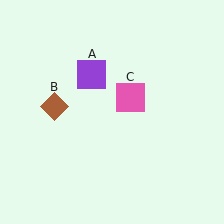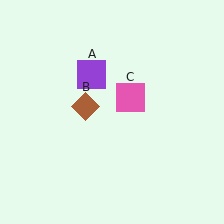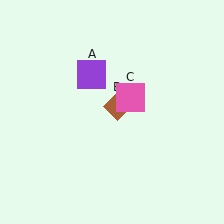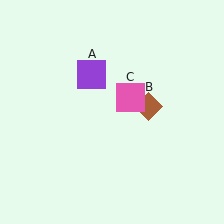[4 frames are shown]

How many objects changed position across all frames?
1 object changed position: brown diamond (object B).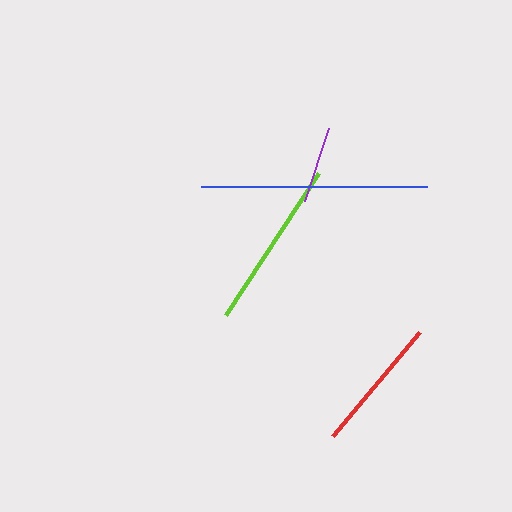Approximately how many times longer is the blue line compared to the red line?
The blue line is approximately 1.7 times the length of the red line.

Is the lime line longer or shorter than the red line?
The lime line is longer than the red line.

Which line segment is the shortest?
The purple line is the shortest at approximately 76 pixels.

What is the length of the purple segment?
The purple segment is approximately 76 pixels long.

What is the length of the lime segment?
The lime segment is approximately 169 pixels long.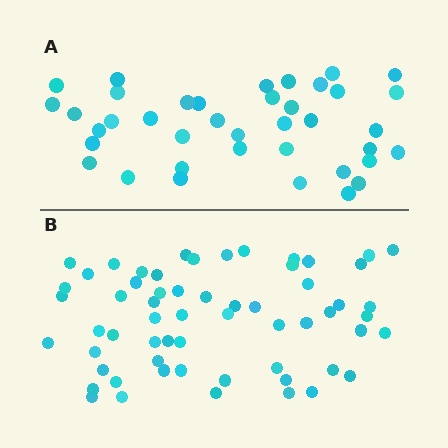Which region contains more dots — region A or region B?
Region B (the bottom region) has more dots.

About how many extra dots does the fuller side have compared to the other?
Region B has approximately 20 more dots than region A.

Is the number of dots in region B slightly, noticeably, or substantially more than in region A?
Region B has substantially more. The ratio is roughly 1.5 to 1.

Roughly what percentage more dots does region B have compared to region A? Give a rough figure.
About 55% more.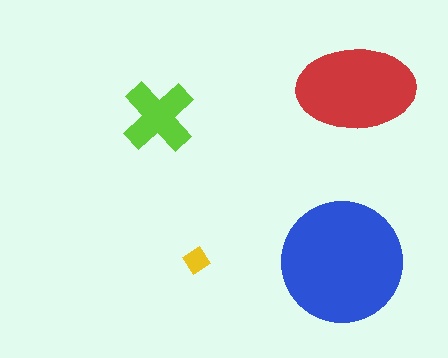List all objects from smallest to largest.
The yellow diamond, the lime cross, the red ellipse, the blue circle.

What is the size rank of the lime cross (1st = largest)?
3rd.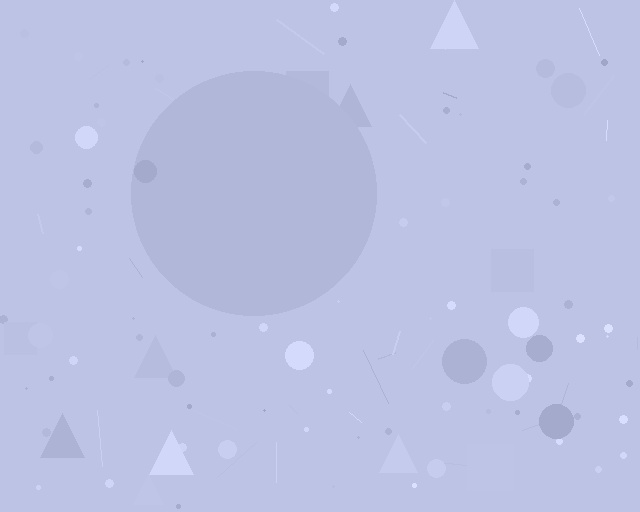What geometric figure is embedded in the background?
A circle is embedded in the background.